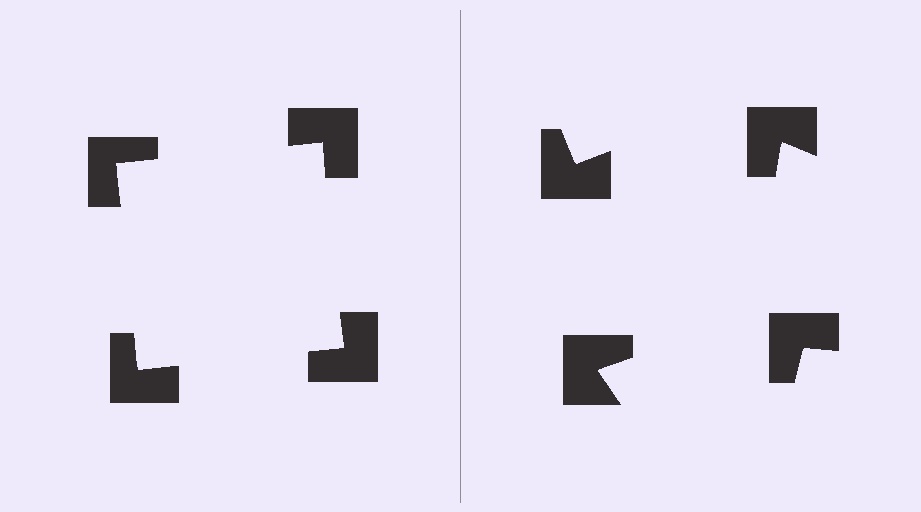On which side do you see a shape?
An illusory square appears on the left side. On the right side the wedge cuts are rotated, so no coherent shape forms.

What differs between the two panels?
The notched squares are positioned identically on both sides; only the wedge orientations differ. On the left they align to a square; on the right they are misaligned.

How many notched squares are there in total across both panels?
8 — 4 on each side.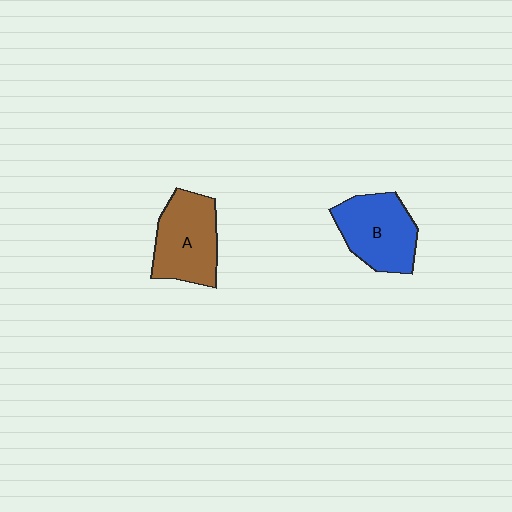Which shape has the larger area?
Shape A (brown).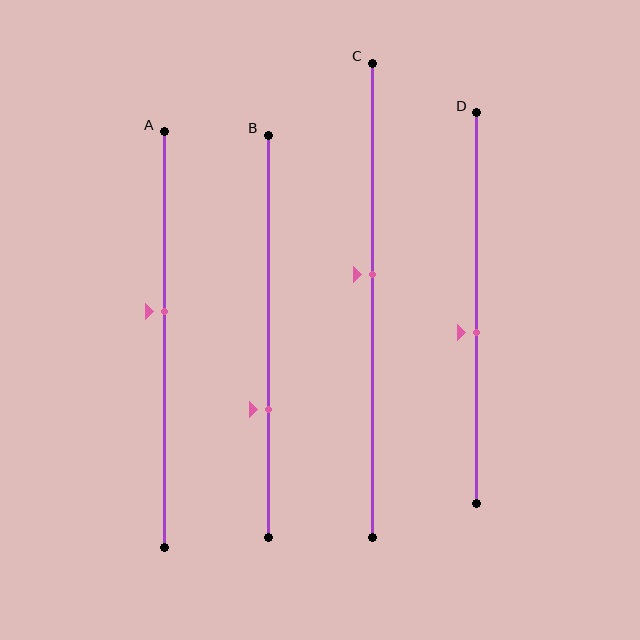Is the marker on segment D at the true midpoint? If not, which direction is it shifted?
No, the marker on segment D is shifted downward by about 6% of the segment length.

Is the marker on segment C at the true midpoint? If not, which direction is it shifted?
No, the marker on segment C is shifted upward by about 5% of the segment length.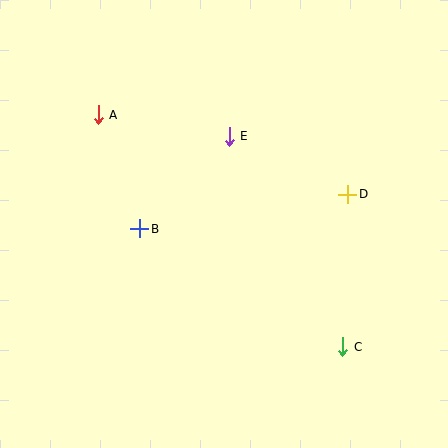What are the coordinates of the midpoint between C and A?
The midpoint between C and A is at (221, 231).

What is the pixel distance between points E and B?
The distance between E and B is 129 pixels.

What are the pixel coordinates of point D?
Point D is at (348, 194).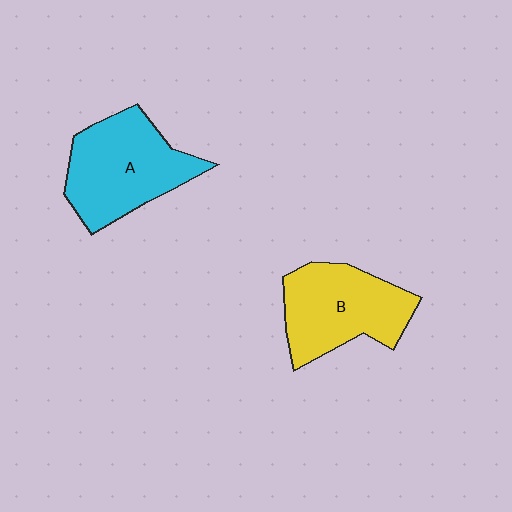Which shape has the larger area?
Shape A (cyan).